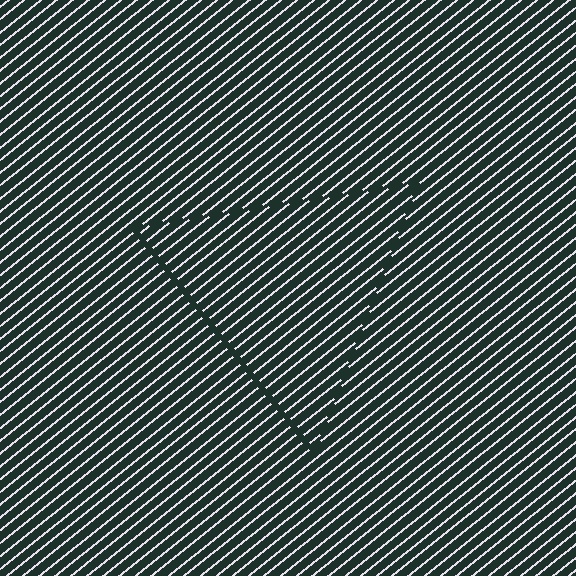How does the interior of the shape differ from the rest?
The interior of the shape contains the same grating, shifted by half a period — the contour is defined by the phase discontinuity where line-ends from the inner and outer gratings abut.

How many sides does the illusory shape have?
3 sides — the line-ends trace a triangle.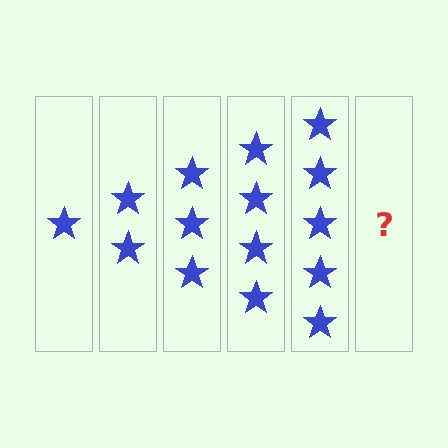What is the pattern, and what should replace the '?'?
The pattern is that each step adds one more star. The '?' should be 6 stars.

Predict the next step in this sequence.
The next step is 6 stars.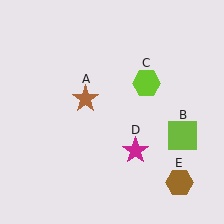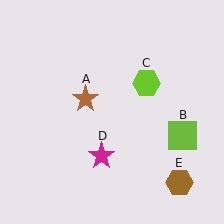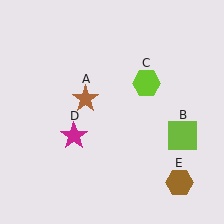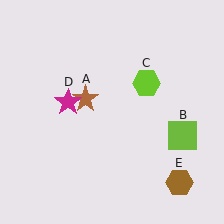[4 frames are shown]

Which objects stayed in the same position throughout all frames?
Brown star (object A) and lime square (object B) and lime hexagon (object C) and brown hexagon (object E) remained stationary.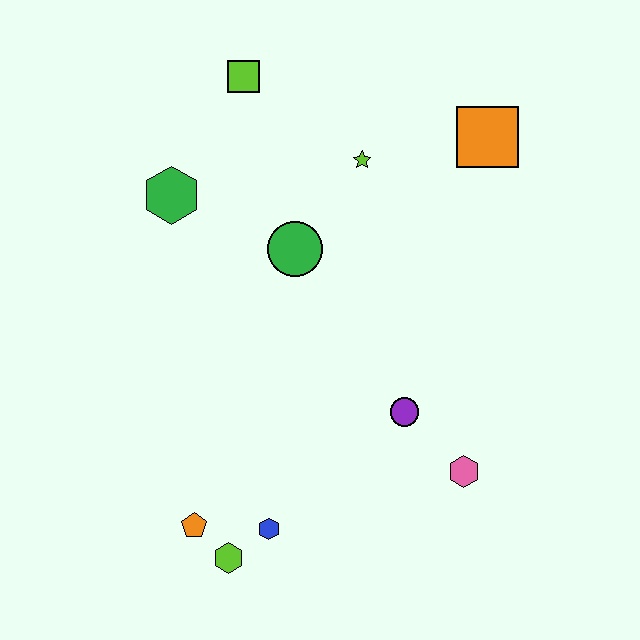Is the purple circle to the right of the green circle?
Yes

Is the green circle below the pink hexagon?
No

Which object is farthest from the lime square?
The lime hexagon is farthest from the lime square.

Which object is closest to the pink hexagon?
The purple circle is closest to the pink hexagon.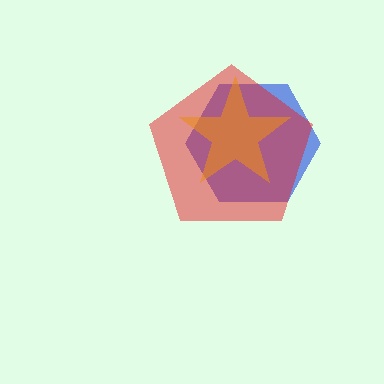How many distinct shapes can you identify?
There are 3 distinct shapes: a blue hexagon, a red pentagon, an orange star.